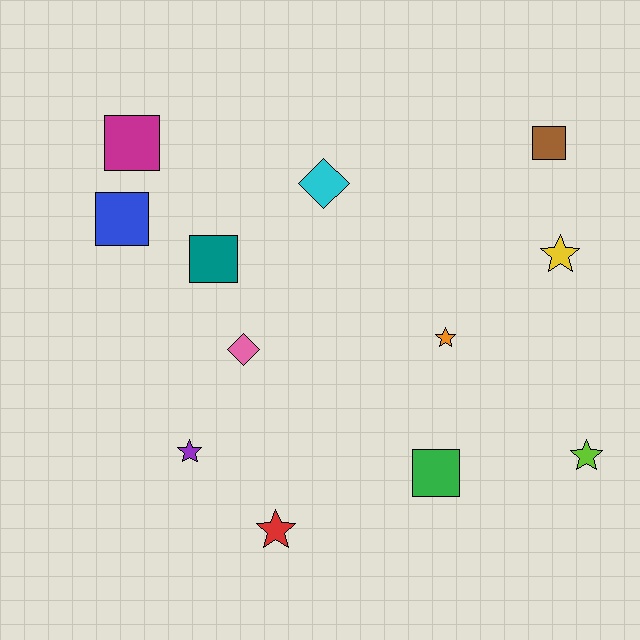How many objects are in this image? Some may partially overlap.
There are 12 objects.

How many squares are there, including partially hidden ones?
There are 5 squares.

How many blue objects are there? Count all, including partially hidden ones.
There is 1 blue object.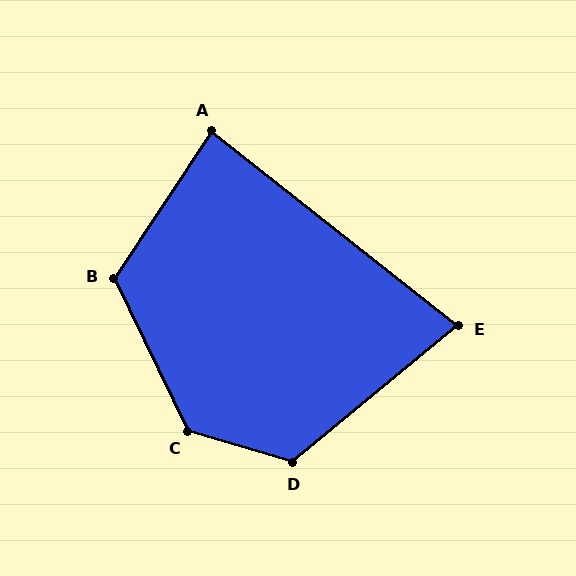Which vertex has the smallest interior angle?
E, at approximately 78 degrees.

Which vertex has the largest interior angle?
C, at approximately 133 degrees.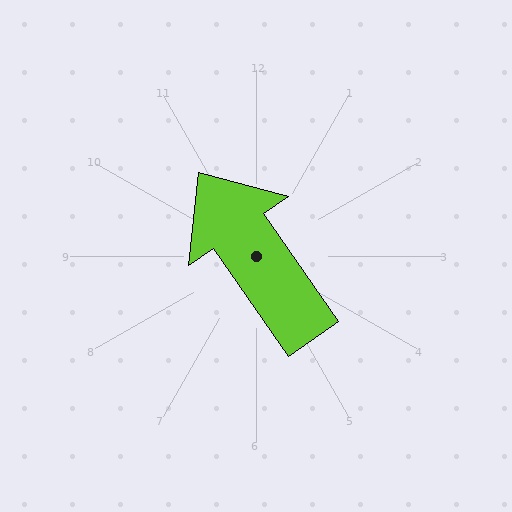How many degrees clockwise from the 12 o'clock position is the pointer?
Approximately 325 degrees.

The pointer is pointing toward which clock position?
Roughly 11 o'clock.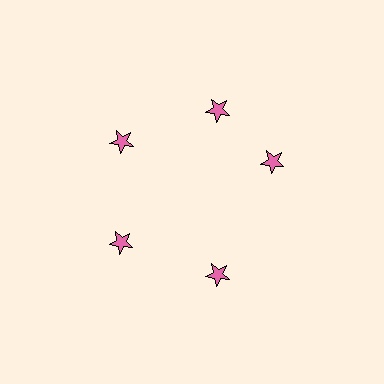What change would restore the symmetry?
The symmetry would be restored by rotating it back into even spacing with its neighbors so that all 5 stars sit at equal angles and equal distance from the center.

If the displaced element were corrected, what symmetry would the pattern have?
It would have 5-fold rotational symmetry — the pattern would map onto itself every 72 degrees.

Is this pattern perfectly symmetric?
No. The 5 pink stars are arranged in a ring, but one element near the 3 o'clock position is rotated out of alignment along the ring, breaking the 5-fold rotational symmetry.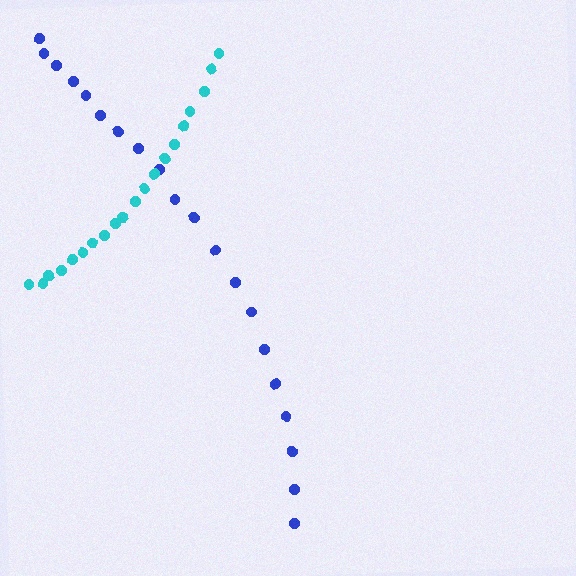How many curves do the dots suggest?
There are 2 distinct paths.